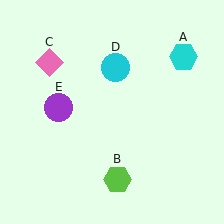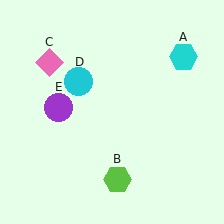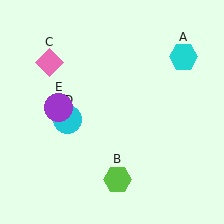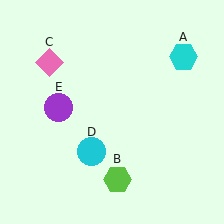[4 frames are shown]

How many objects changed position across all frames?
1 object changed position: cyan circle (object D).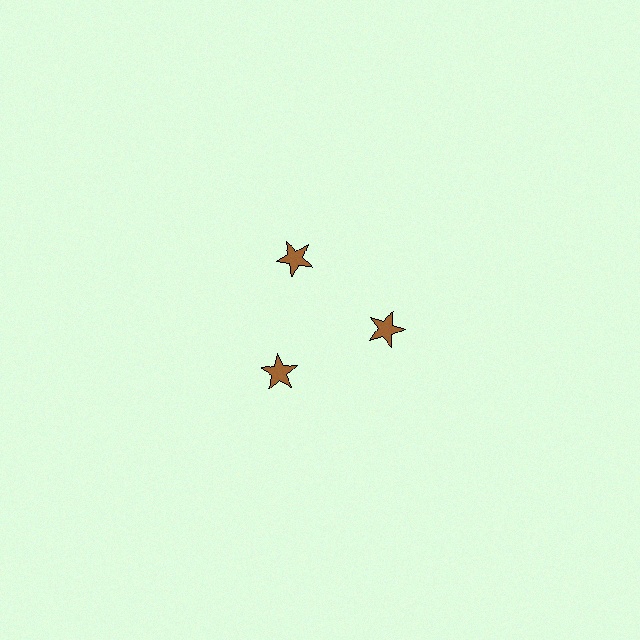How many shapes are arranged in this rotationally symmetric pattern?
There are 3 shapes, arranged in 3 groups of 1.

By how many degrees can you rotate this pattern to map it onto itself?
The pattern maps onto itself every 120 degrees of rotation.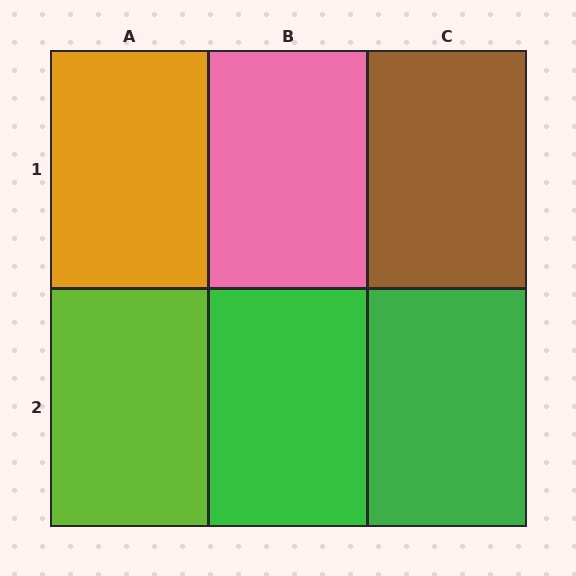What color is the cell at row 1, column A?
Orange.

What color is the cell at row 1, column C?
Brown.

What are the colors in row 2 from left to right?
Lime, green, green.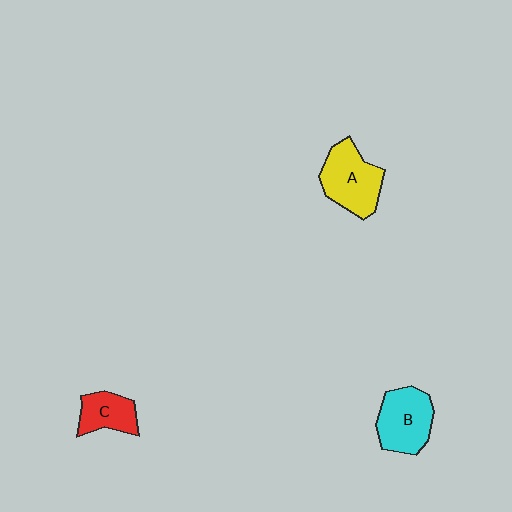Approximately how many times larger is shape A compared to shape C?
Approximately 1.6 times.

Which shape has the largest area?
Shape A (yellow).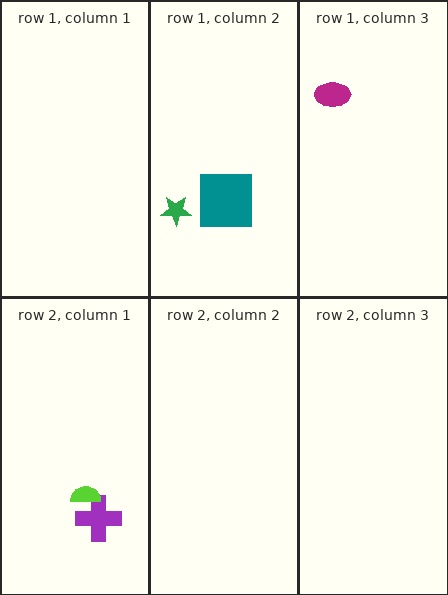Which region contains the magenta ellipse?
The row 1, column 3 region.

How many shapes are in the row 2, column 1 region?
2.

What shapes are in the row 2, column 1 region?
The purple cross, the lime semicircle.